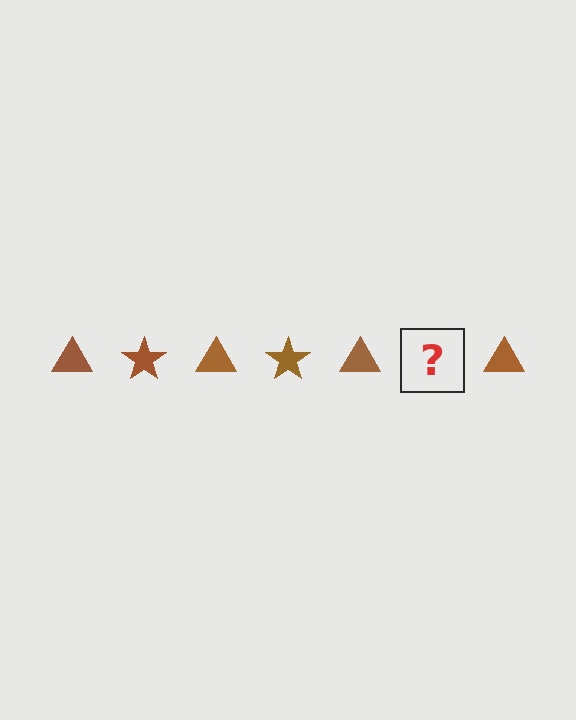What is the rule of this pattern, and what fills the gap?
The rule is that the pattern cycles through triangle, star shapes in brown. The gap should be filled with a brown star.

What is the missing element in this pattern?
The missing element is a brown star.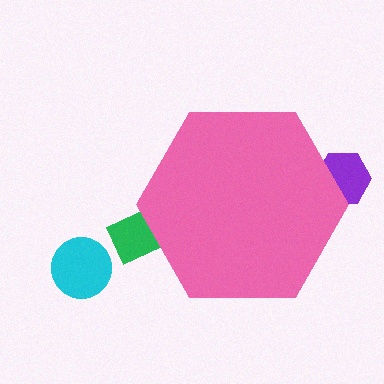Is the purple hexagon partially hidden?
Yes, the purple hexagon is partially hidden behind the pink hexagon.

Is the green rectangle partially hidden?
Yes, the green rectangle is partially hidden behind the pink hexagon.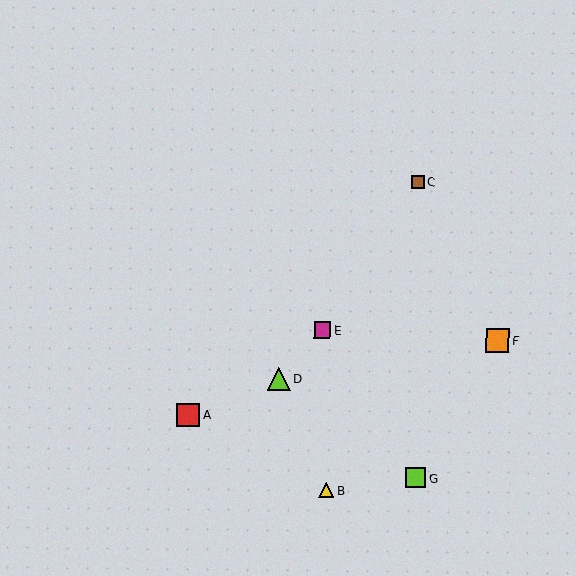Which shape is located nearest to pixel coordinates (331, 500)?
The yellow triangle (labeled B) at (326, 491) is nearest to that location.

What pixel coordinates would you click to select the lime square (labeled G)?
Click at (416, 478) to select the lime square G.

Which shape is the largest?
The orange square (labeled F) is the largest.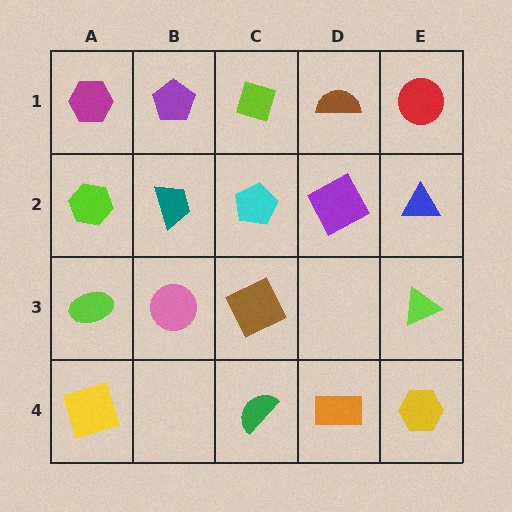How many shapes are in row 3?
4 shapes.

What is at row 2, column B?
A teal trapezoid.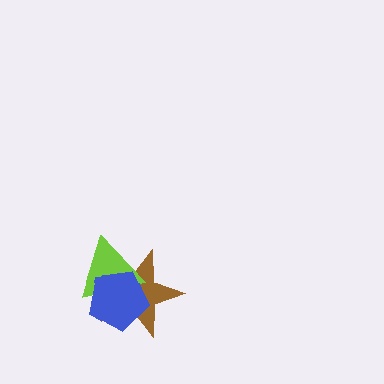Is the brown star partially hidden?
Yes, it is partially covered by another shape.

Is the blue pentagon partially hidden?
No, no other shape covers it.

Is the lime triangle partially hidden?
Yes, it is partially covered by another shape.